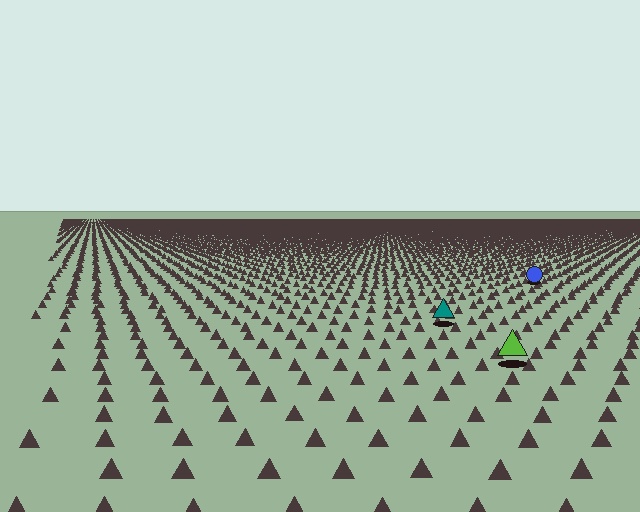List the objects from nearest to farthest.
From nearest to farthest: the lime triangle, the teal triangle, the blue circle.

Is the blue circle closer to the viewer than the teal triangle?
No. The teal triangle is closer — you can tell from the texture gradient: the ground texture is coarser near it.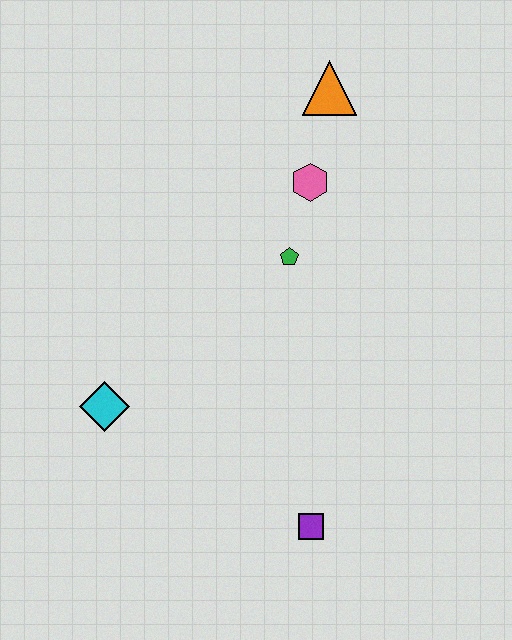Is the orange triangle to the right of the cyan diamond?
Yes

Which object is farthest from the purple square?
The orange triangle is farthest from the purple square.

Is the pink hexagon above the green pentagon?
Yes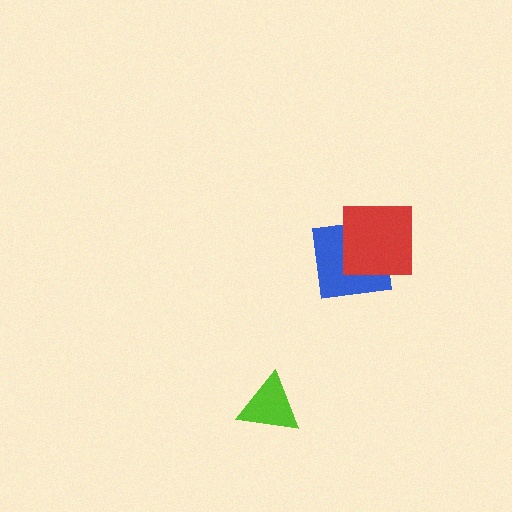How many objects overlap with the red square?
1 object overlaps with the red square.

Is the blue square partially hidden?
Yes, it is partially covered by another shape.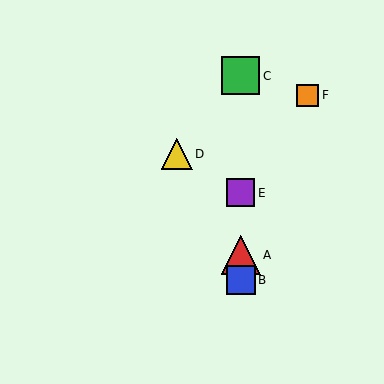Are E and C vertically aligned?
Yes, both are at x≈241.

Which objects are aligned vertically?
Objects A, B, C, E are aligned vertically.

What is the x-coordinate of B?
Object B is at x≈241.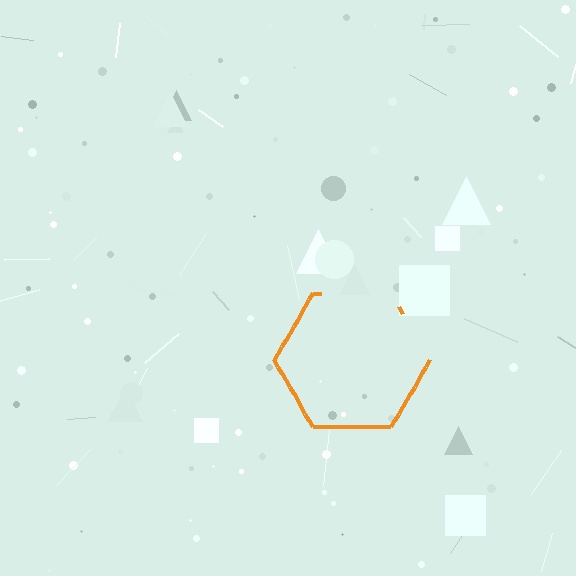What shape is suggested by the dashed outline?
The dashed outline suggests a hexagon.